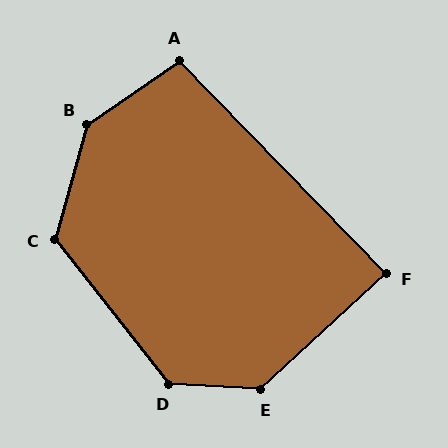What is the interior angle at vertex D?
Approximately 131 degrees (obtuse).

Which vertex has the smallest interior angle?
F, at approximately 89 degrees.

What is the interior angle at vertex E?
Approximately 134 degrees (obtuse).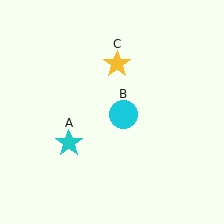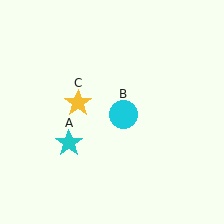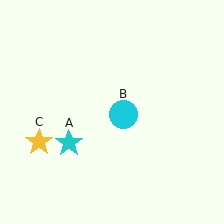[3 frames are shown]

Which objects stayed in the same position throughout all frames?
Cyan star (object A) and cyan circle (object B) remained stationary.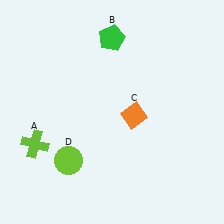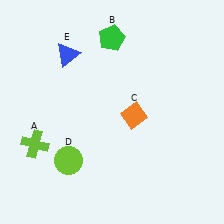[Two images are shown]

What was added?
A blue triangle (E) was added in Image 2.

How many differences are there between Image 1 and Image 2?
There is 1 difference between the two images.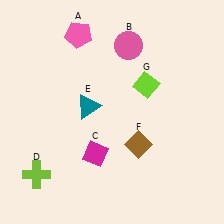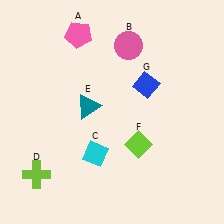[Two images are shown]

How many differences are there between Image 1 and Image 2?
There are 3 differences between the two images.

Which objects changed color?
C changed from magenta to cyan. F changed from brown to lime. G changed from lime to blue.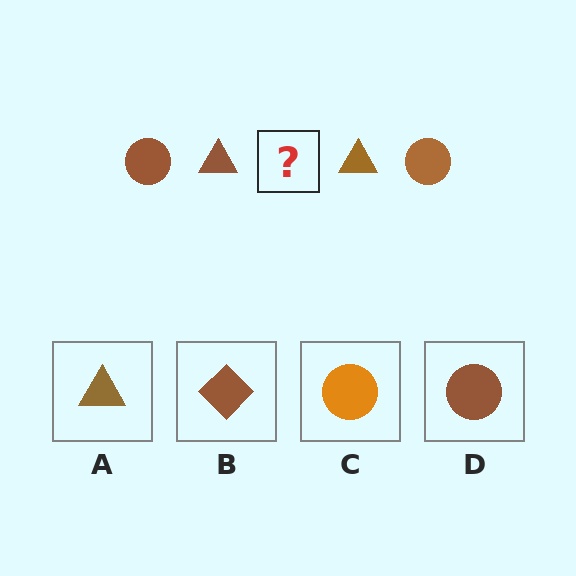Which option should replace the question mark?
Option D.